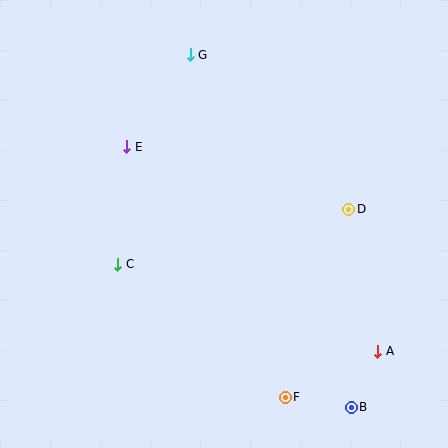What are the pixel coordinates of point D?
Point D is at (349, 209).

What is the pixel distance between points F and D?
The distance between F and D is 199 pixels.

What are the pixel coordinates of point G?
Point G is at (190, 55).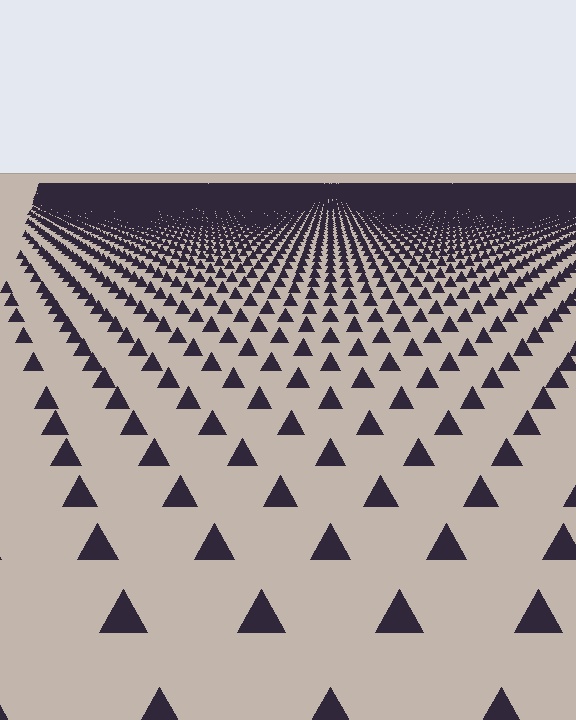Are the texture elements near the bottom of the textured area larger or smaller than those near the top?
Larger. Near the bottom, elements are closer to the viewer and appear at a bigger on-screen size.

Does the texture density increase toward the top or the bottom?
Density increases toward the top.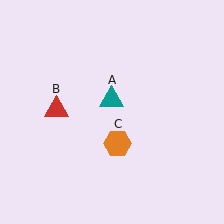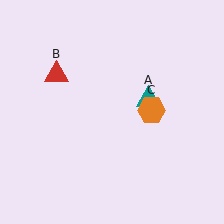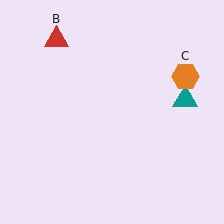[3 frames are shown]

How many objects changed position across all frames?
3 objects changed position: teal triangle (object A), red triangle (object B), orange hexagon (object C).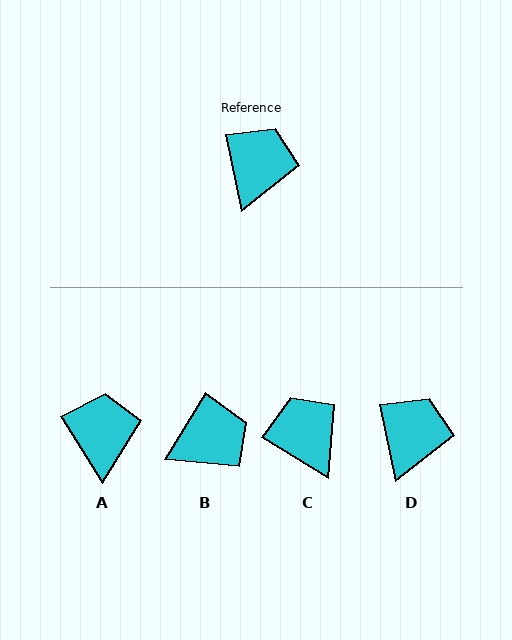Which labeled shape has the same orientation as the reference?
D.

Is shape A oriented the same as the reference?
No, it is off by about 20 degrees.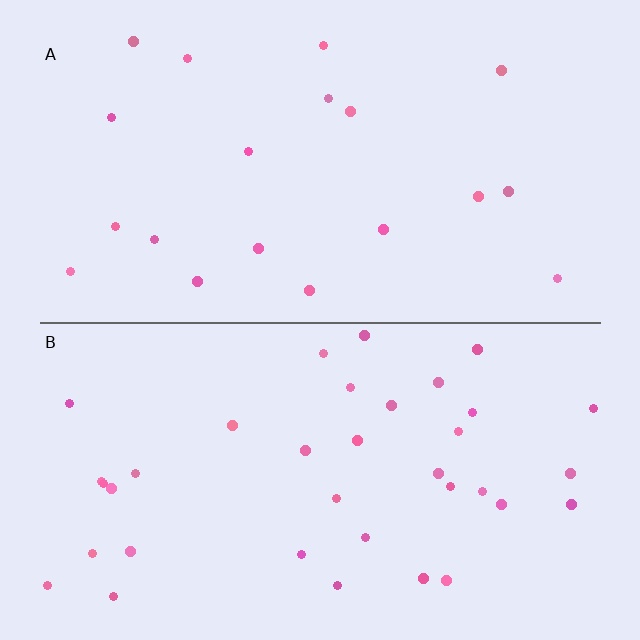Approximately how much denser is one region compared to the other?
Approximately 1.9× — region B over region A.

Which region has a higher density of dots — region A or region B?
B (the bottom).